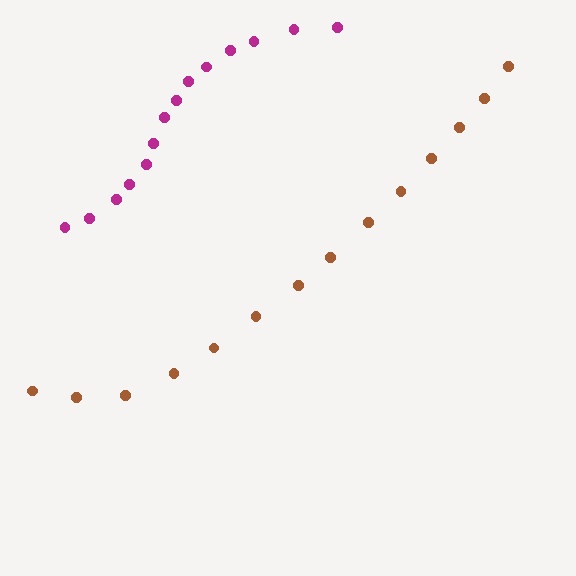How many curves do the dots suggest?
There are 2 distinct paths.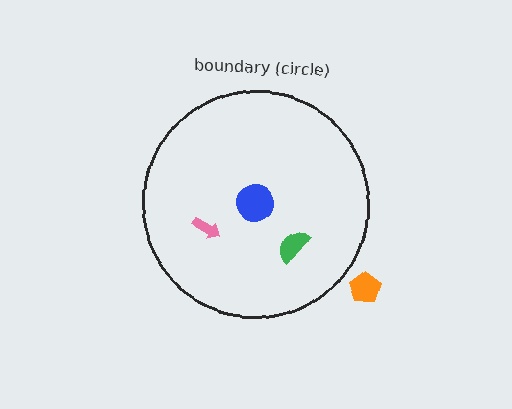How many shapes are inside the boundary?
3 inside, 1 outside.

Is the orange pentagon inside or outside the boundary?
Outside.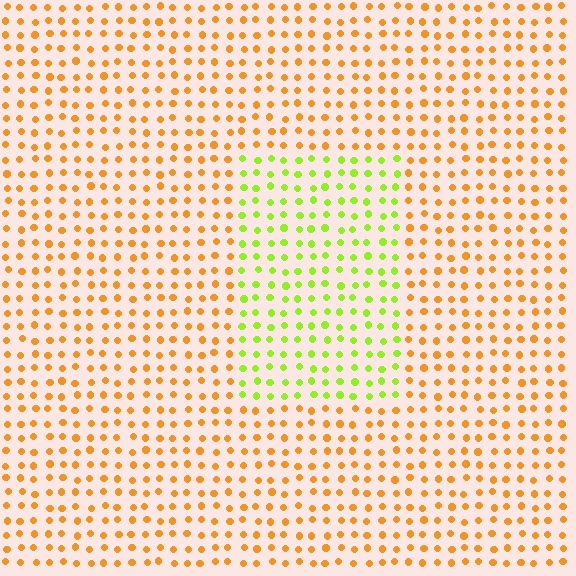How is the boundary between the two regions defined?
The boundary is defined purely by a slight shift in hue (about 56 degrees). Spacing, size, and orientation are identical on both sides.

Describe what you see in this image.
The image is filled with small orange elements in a uniform arrangement. A rectangle-shaped region is visible where the elements are tinted to a slightly different hue, forming a subtle color boundary.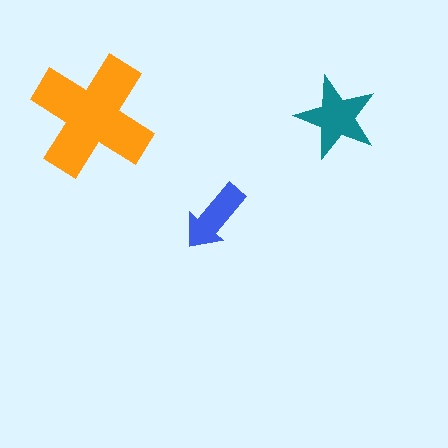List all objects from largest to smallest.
The orange cross, the teal star, the blue arrow.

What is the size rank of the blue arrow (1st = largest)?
3rd.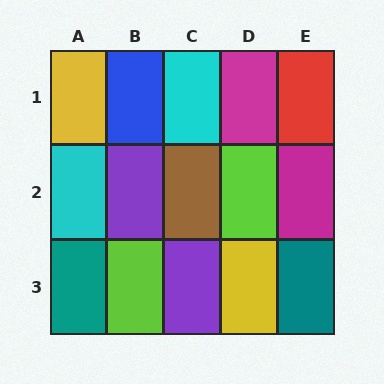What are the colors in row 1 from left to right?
Yellow, blue, cyan, magenta, red.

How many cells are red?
1 cell is red.